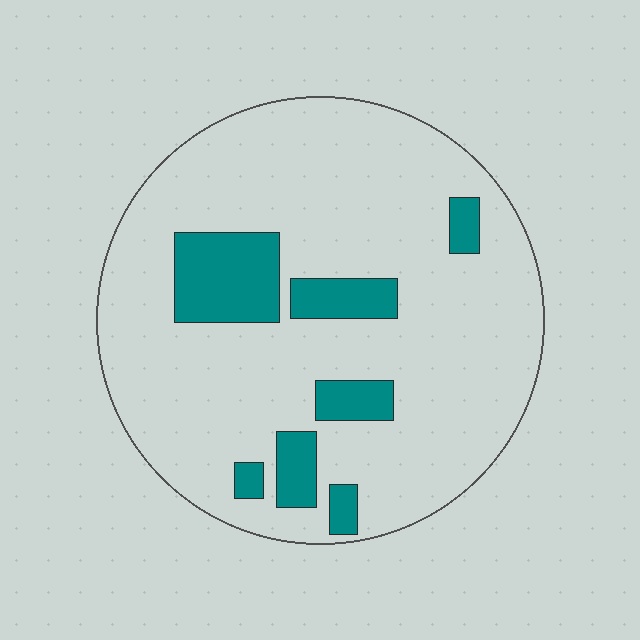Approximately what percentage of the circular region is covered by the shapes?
Approximately 15%.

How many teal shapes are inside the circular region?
7.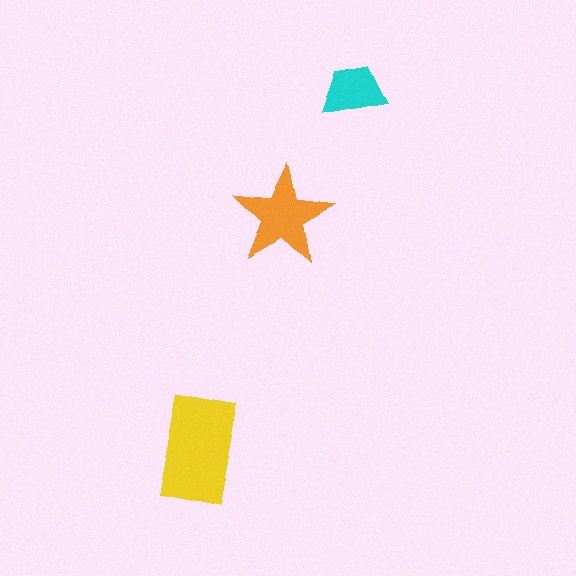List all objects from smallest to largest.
The cyan trapezoid, the orange star, the yellow rectangle.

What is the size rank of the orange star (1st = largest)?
2nd.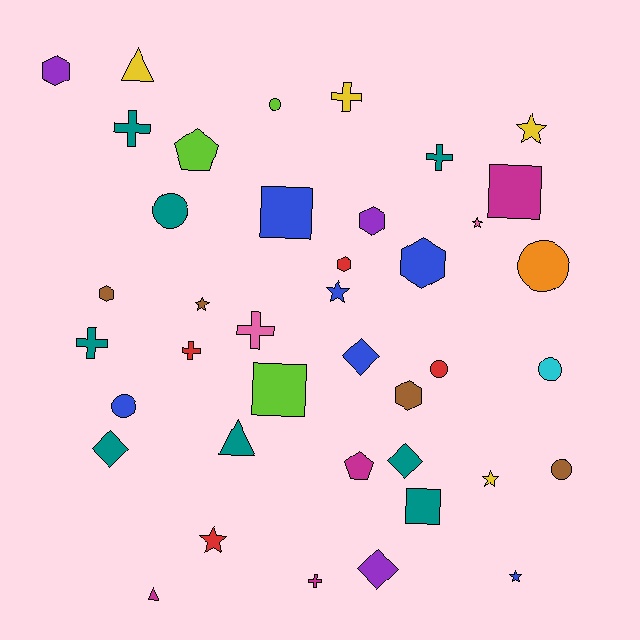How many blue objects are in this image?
There are 6 blue objects.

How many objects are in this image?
There are 40 objects.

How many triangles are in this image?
There are 3 triangles.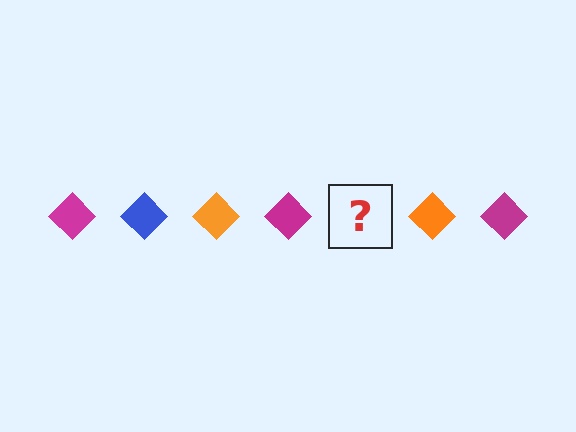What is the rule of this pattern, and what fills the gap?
The rule is that the pattern cycles through magenta, blue, orange diamonds. The gap should be filled with a blue diamond.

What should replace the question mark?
The question mark should be replaced with a blue diamond.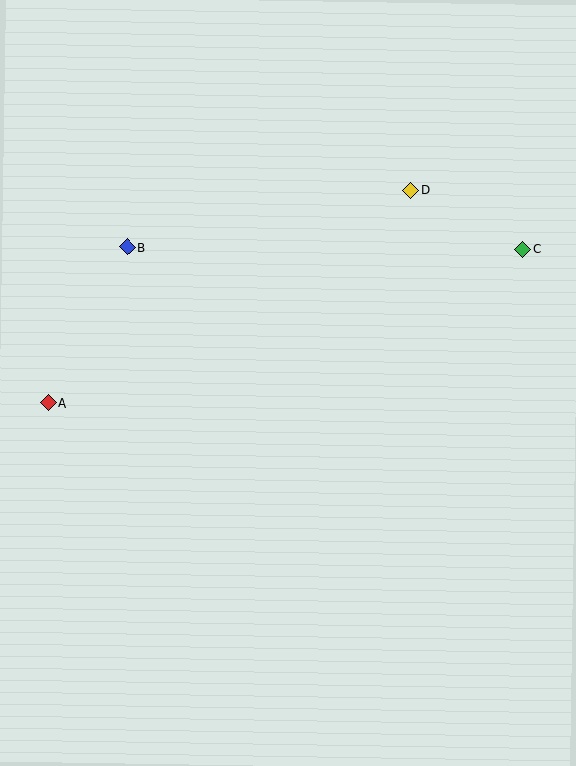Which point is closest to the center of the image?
Point B at (127, 247) is closest to the center.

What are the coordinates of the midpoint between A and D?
The midpoint between A and D is at (229, 297).